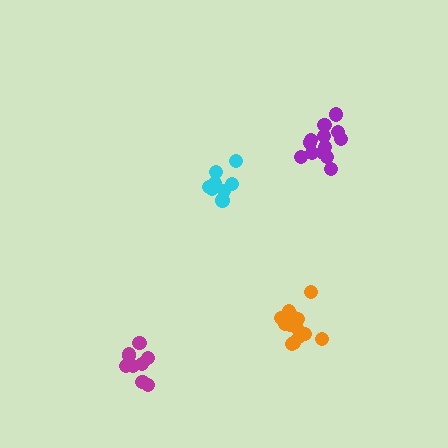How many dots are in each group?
Group 1: 14 dots, Group 2: 15 dots, Group 3: 9 dots, Group 4: 9 dots (47 total).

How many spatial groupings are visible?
There are 4 spatial groupings.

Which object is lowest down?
The magenta cluster is bottommost.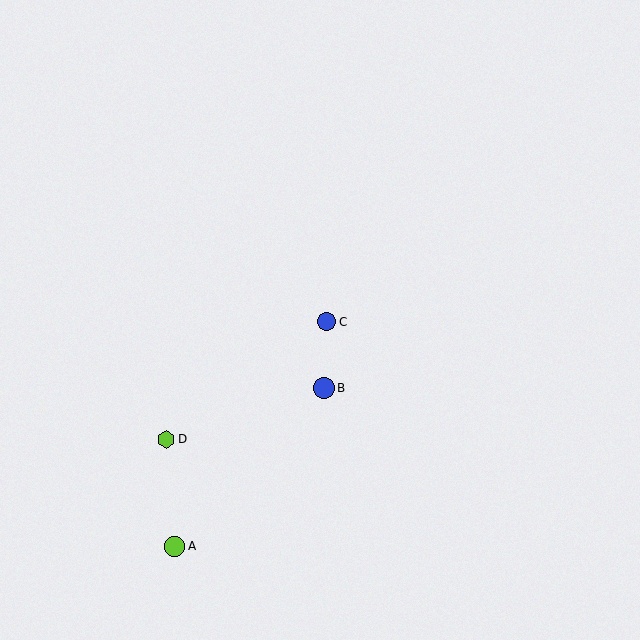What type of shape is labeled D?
Shape D is a lime hexagon.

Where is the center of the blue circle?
The center of the blue circle is at (327, 322).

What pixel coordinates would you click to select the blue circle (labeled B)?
Click at (324, 388) to select the blue circle B.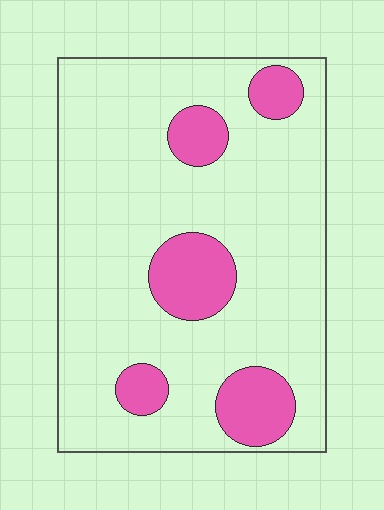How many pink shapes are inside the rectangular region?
5.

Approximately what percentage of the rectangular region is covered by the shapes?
Approximately 20%.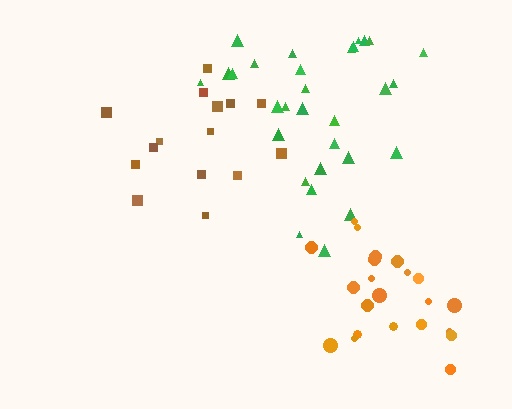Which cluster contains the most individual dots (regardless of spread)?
Green (30).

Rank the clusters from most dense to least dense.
orange, green, brown.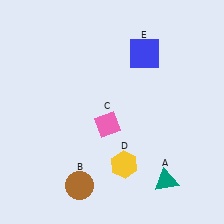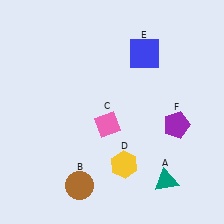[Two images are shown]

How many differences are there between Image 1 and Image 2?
There is 1 difference between the two images.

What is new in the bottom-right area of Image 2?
A purple pentagon (F) was added in the bottom-right area of Image 2.